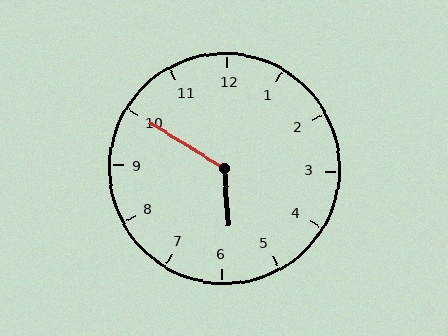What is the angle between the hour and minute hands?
Approximately 125 degrees.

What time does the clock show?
5:50.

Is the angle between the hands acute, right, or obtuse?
It is obtuse.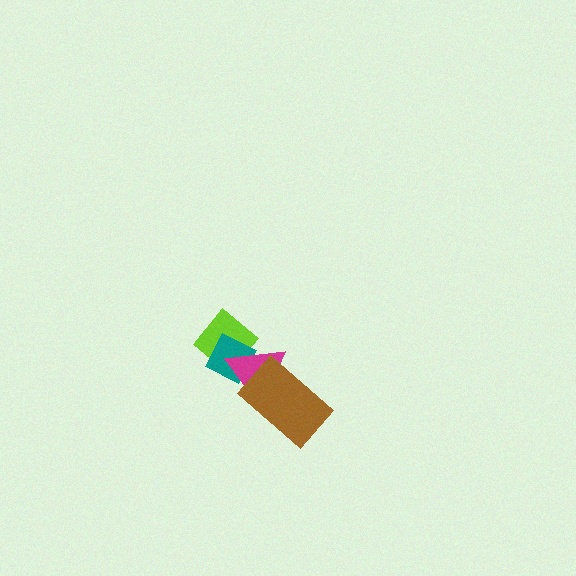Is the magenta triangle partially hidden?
Yes, it is partially covered by another shape.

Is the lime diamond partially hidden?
Yes, it is partially covered by another shape.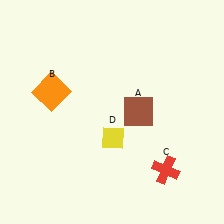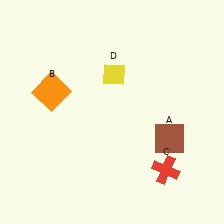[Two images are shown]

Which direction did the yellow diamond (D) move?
The yellow diamond (D) moved up.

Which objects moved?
The objects that moved are: the brown square (A), the yellow diamond (D).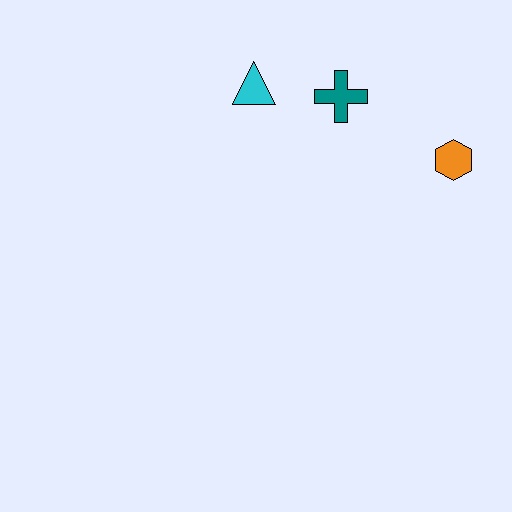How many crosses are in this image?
There is 1 cross.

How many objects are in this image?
There are 3 objects.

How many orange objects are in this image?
There is 1 orange object.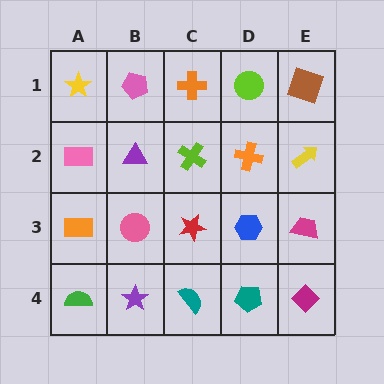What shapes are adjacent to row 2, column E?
A brown square (row 1, column E), a magenta trapezoid (row 3, column E), an orange cross (row 2, column D).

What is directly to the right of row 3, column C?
A blue hexagon.